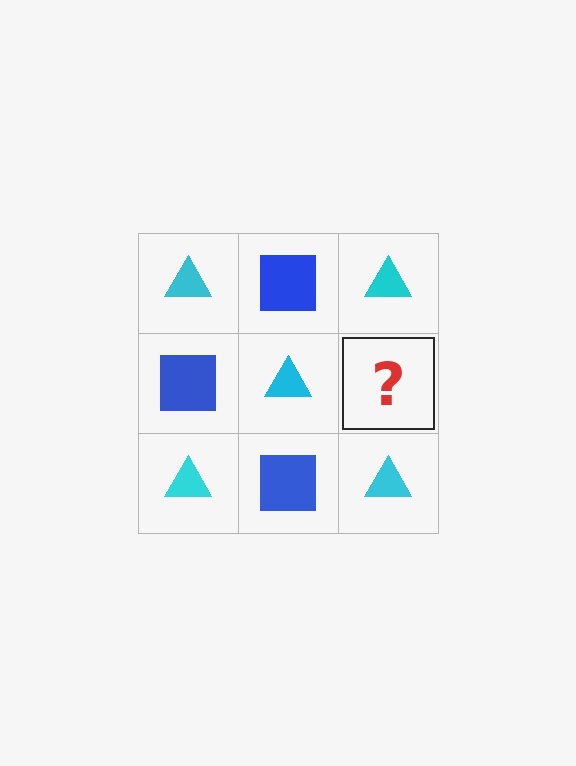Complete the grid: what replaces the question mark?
The question mark should be replaced with a blue square.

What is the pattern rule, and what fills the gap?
The rule is that it alternates cyan triangle and blue square in a checkerboard pattern. The gap should be filled with a blue square.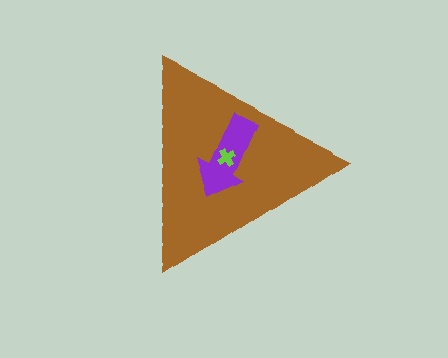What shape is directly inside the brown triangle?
The purple arrow.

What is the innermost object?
The lime cross.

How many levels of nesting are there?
3.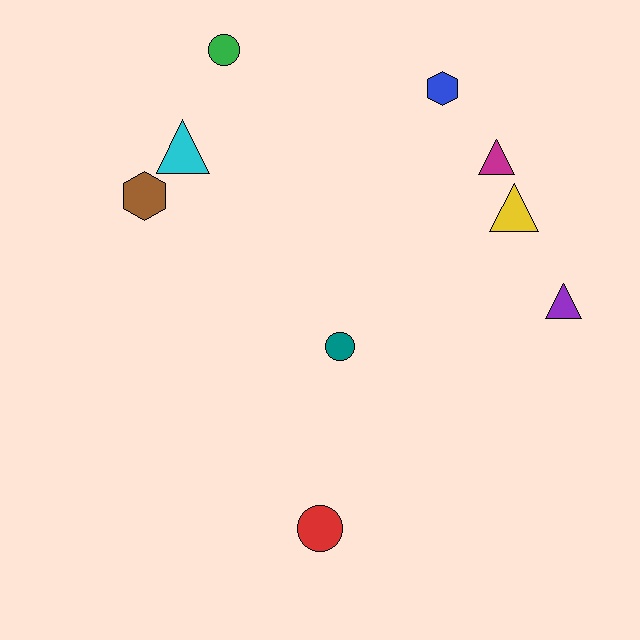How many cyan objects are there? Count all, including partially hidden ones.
There is 1 cyan object.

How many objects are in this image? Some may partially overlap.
There are 9 objects.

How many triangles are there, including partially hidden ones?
There are 4 triangles.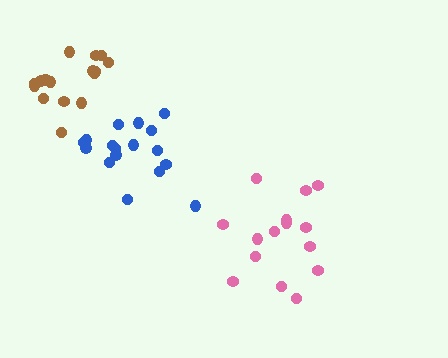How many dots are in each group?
Group 1: 17 dots, Group 2: 15 dots, Group 3: 17 dots (49 total).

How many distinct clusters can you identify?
There are 3 distinct clusters.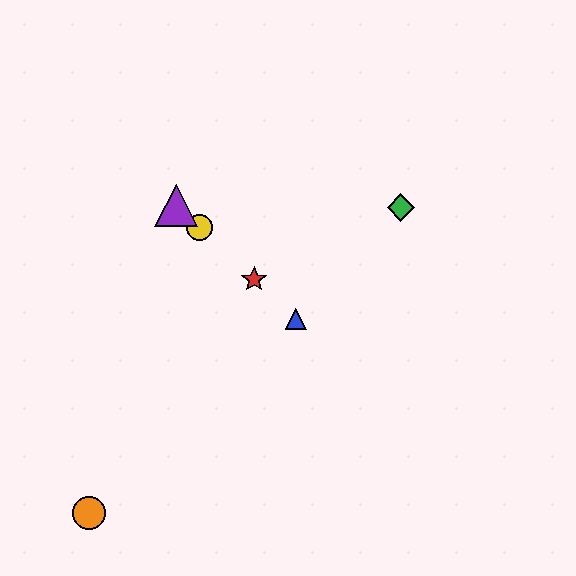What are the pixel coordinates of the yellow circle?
The yellow circle is at (200, 228).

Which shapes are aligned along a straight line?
The red star, the blue triangle, the yellow circle, the purple triangle are aligned along a straight line.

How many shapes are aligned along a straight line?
4 shapes (the red star, the blue triangle, the yellow circle, the purple triangle) are aligned along a straight line.